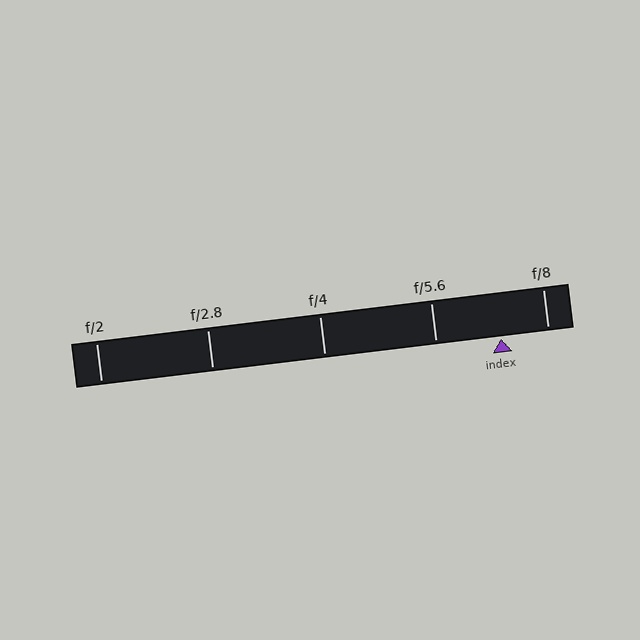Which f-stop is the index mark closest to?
The index mark is closest to f/8.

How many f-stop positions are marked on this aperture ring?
There are 5 f-stop positions marked.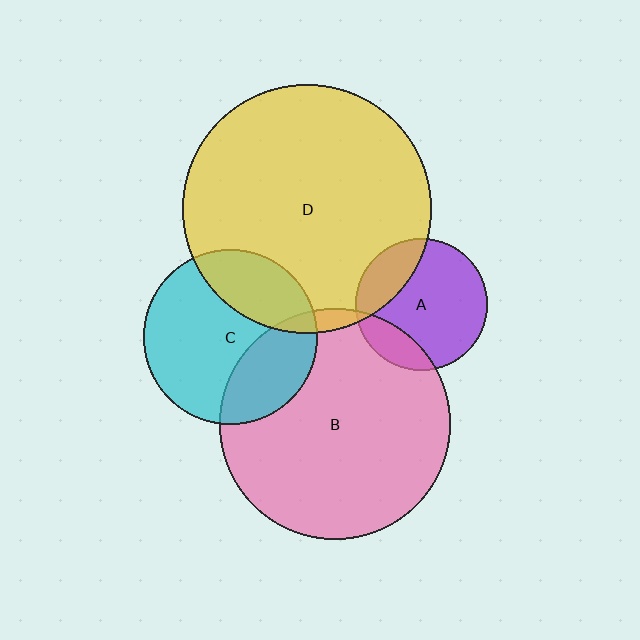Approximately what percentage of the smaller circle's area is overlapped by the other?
Approximately 5%.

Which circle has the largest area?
Circle D (yellow).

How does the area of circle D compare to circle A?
Approximately 3.5 times.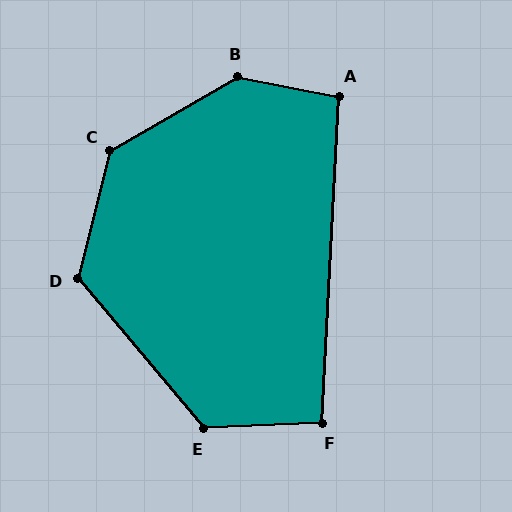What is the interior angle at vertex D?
Approximately 126 degrees (obtuse).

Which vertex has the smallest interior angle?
F, at approximately 95 degrees.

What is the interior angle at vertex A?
Approximately 98 degrees (obtuse).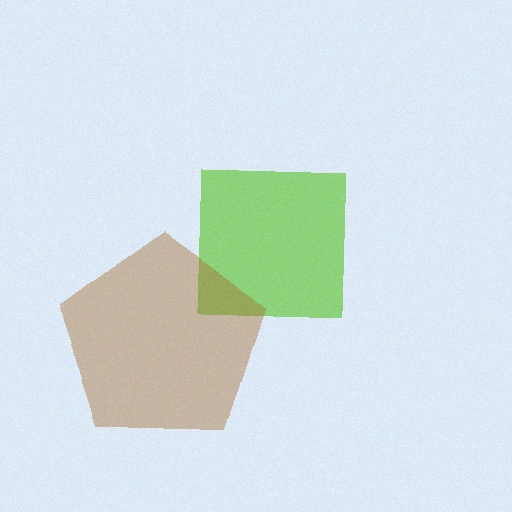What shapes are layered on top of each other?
The layered shapes are: a lime square, a brown pentagon.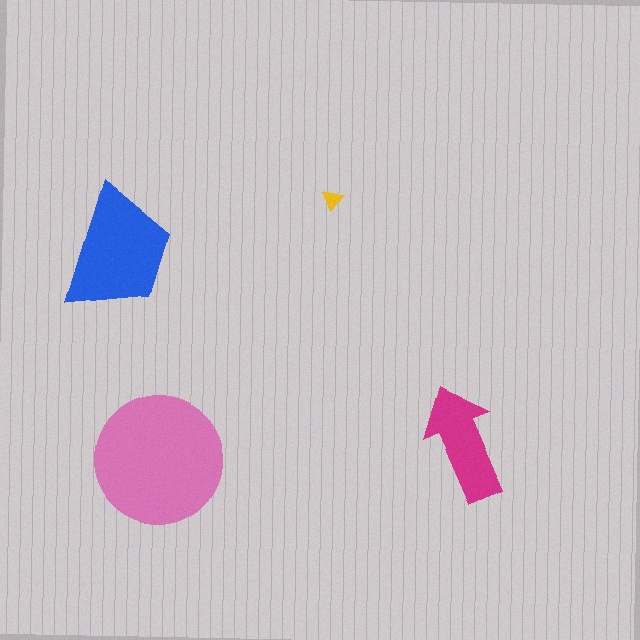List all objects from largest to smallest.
The pink circle, the blue trapezoid, the magenta arrow, the yellow triangle.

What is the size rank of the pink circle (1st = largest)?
1st.